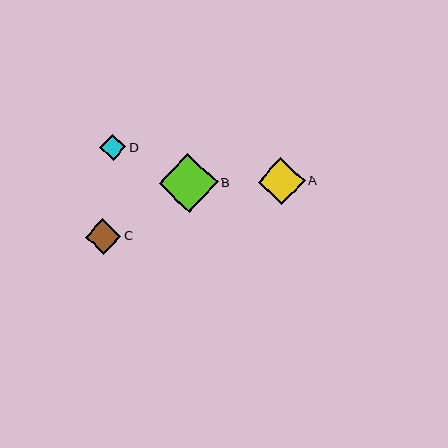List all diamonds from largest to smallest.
From largest to smallest: B, A, C, D.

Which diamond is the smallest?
Diamond D is the smallest with a size of approximately 26 pixels.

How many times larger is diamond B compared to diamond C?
Diamond B is approximately 1.7 times the size of diamond C.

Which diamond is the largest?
Diamond B is the largest with a size of approximately 59 pixels.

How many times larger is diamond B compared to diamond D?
Diamond B is approximately 2.2 times the size of diamond D.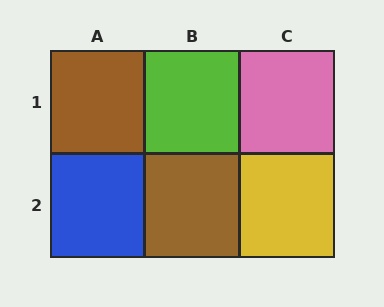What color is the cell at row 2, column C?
Yellow.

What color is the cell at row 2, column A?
Blue.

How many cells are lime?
1 cell is lime.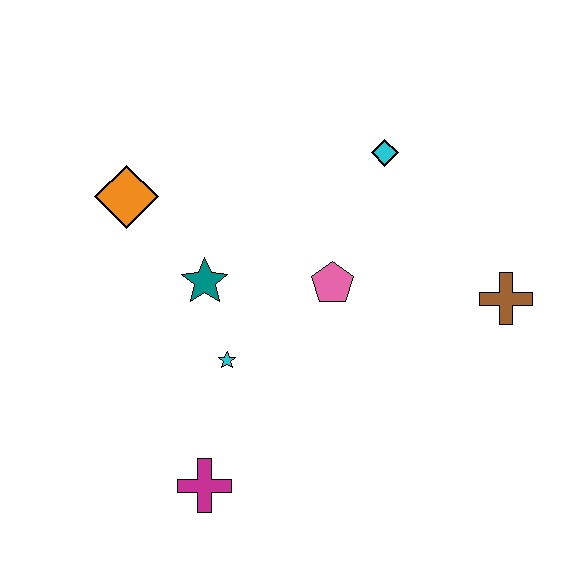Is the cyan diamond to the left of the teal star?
No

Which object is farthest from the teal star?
The brown cross is farthest from the teal star.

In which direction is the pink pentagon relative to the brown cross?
The pink pentagon is to the left of the brown cross.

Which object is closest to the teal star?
The cyan star is closest to the teal star.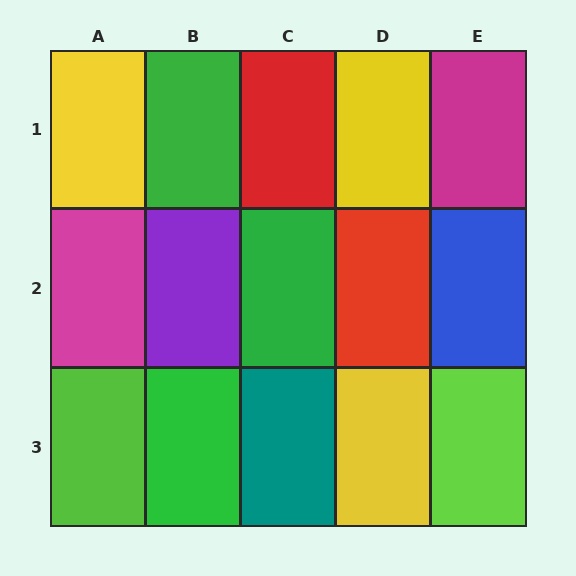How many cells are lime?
2 cells are lime.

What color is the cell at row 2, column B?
Purple.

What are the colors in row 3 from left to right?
Lime, green, teal, yellow, lime.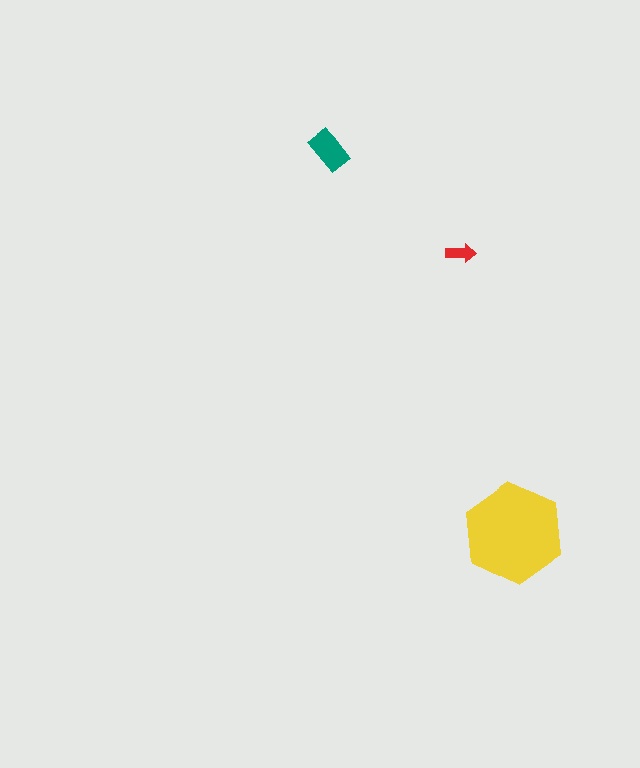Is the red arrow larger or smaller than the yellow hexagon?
Smaller.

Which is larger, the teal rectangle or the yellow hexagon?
The yellow hexagon.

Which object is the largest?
The yellow hexagon.